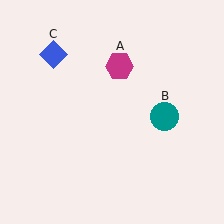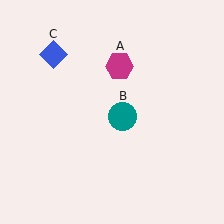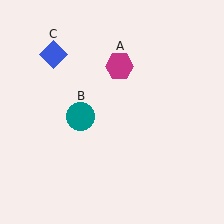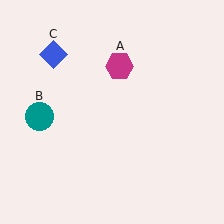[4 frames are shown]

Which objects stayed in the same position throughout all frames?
Magenta hexagon (object A) and blue diamond (object C) remained stationary.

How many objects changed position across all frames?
1 object changed position: teal circle (object B).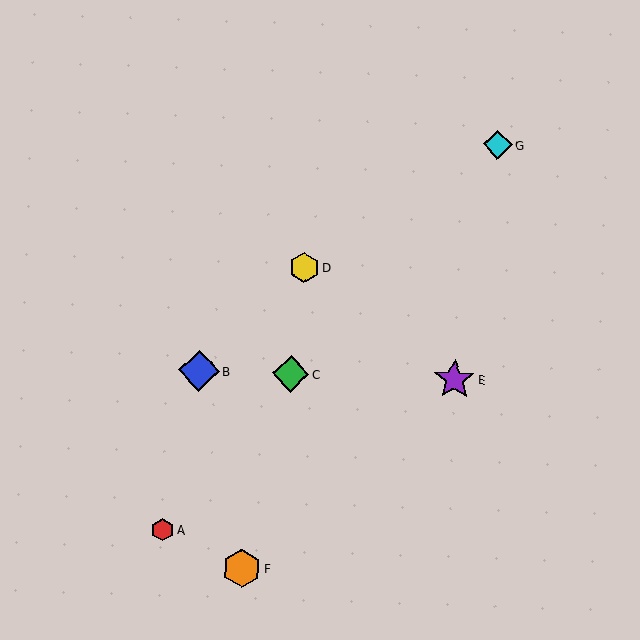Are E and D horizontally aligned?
No, E is at y≈379 and D is at y≈268.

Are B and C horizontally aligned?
Yes, both are at y≈371.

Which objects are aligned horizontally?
Objects B, C, E are aligned horizontally.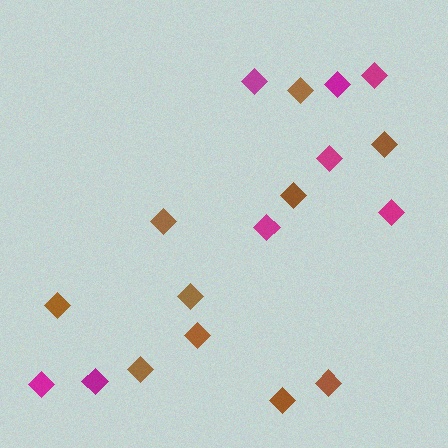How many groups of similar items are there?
There are 2 groups: one group of magenta diamonds (8) and one group of brown diamonds (10).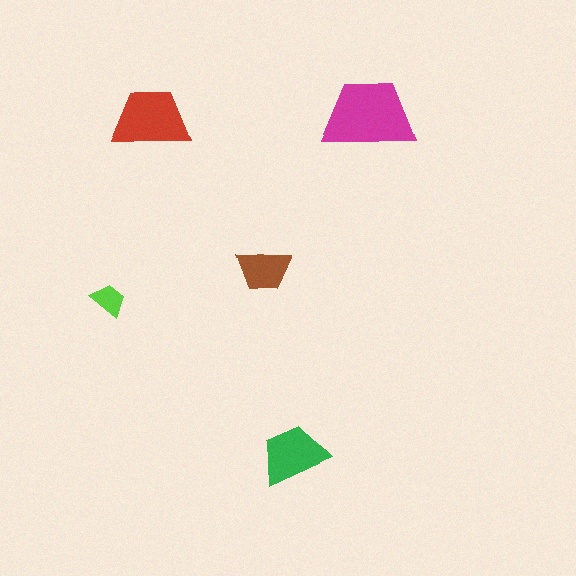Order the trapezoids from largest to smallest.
the magenta one, the red one, the green one, the brown one, the lime one.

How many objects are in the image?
There are 5 objects in the image.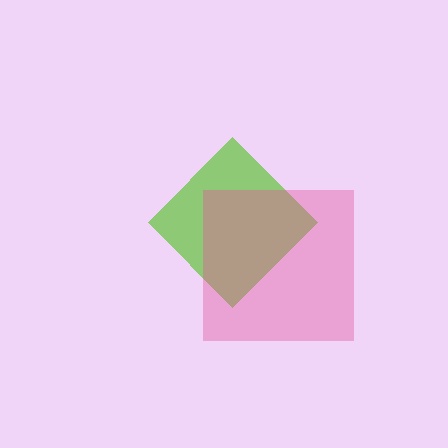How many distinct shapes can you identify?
There are 2 distinct shapes: a lime diamond, a pink square.